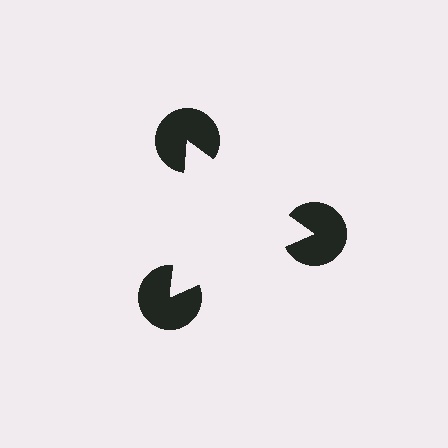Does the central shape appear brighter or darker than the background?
It typically appears slightly brighter than the background, even though no actual brightness change is drawn.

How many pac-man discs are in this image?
There are 3 — one at each vertex of the illusory triangle.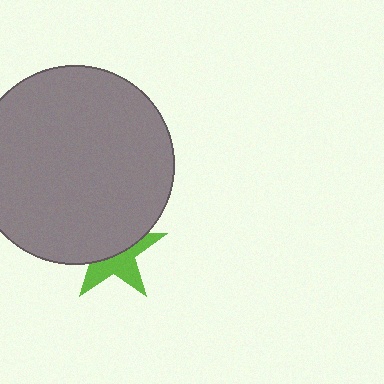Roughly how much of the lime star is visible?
About half of it is visible (roughly 46%).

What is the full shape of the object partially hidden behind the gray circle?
The partially hidden object is a lime star.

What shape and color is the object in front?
The object in front is a gray circle.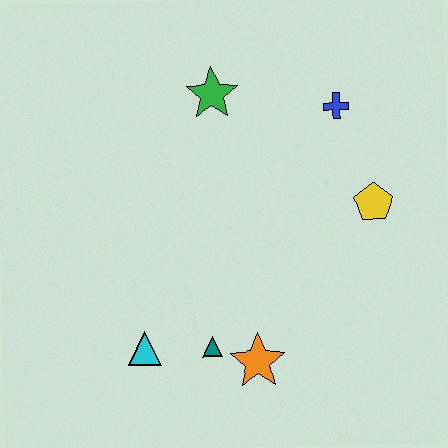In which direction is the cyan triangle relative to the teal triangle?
The cyan triangle is to the left of the teal triangle.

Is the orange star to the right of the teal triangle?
Yes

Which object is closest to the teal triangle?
The orange star is closest to the teal triangle.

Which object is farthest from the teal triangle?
The blue cross is farthest from the teal triangle.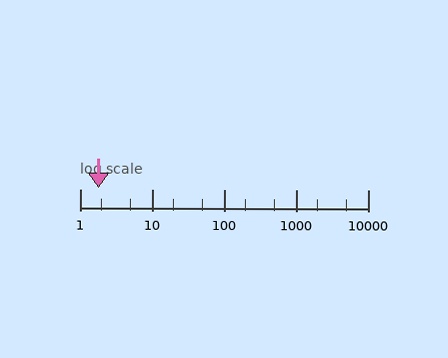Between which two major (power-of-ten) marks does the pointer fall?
The pointer is between 1 and 10.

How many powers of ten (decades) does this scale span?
The scale spans 4 decades, from 1 to 10000.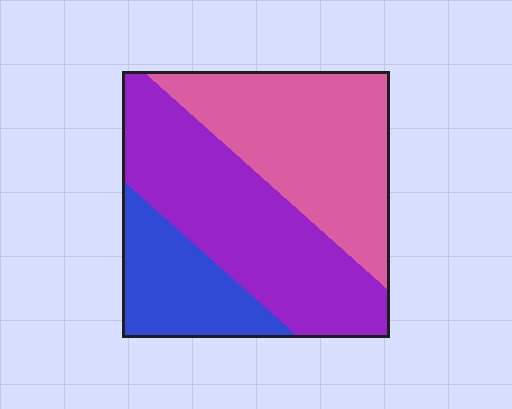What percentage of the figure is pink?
Pink takes up between a third and a half of the figure.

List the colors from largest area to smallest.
From largest to smallest: purple, pink, blue.